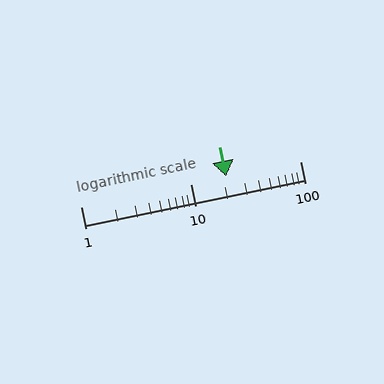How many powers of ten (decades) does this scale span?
The scale spans 2 decades, from 1 to 100.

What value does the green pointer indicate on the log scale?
The pointer indicates approximately 21.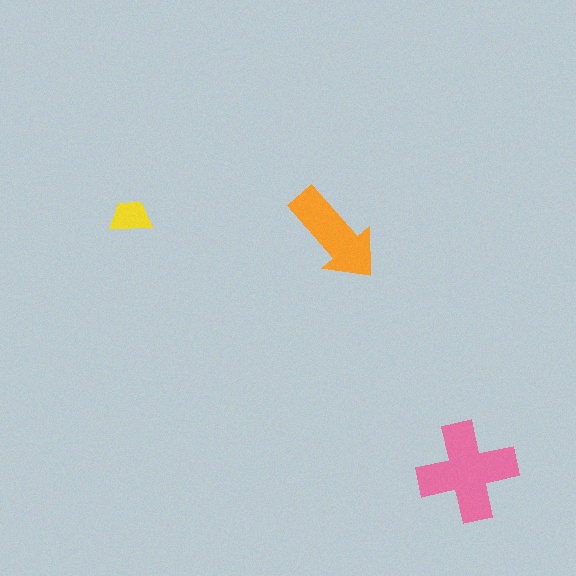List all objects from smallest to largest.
The yellow trapezoid, the orange arrow, the pink cross.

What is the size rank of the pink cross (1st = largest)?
1st.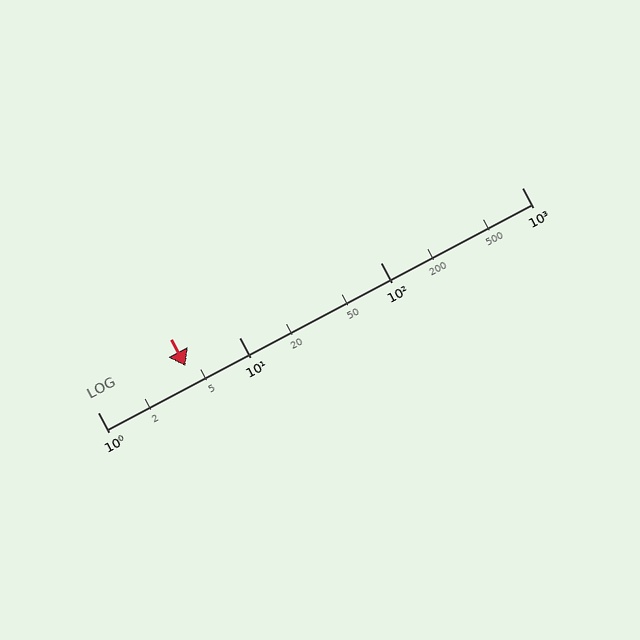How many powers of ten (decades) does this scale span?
The scale spans 3 decades, from 1 to 1000.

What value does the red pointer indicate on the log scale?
The pointer indicates approximately 4.2.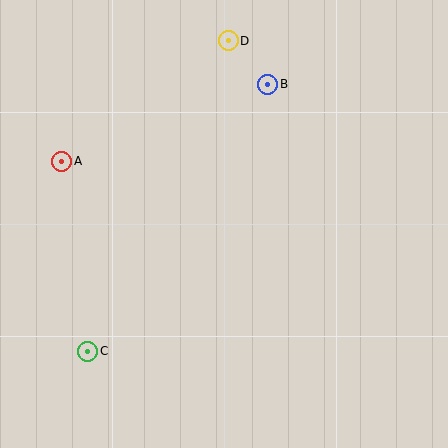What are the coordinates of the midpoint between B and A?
The midpoint between B and A is at (165, 123).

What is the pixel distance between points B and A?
The distance between B and A is 220 pixels.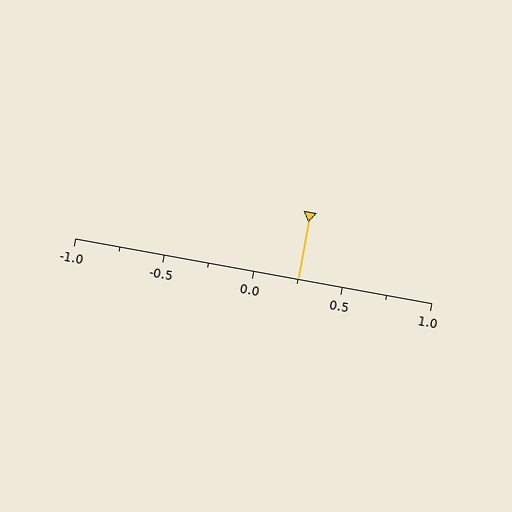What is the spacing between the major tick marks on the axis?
The major ticks are spaced 0.5 apart.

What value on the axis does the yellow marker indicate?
The marker indicates approximately 0.25.